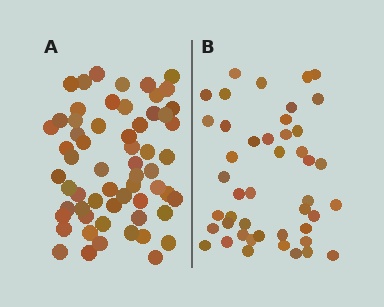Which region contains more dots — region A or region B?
Region A (the left region) has more dots.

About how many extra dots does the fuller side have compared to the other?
Region A has approximately 15 more dots than region B.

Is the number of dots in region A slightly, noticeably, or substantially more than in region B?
Region A has noticeably more, but not dramatically so. The ratio is roughly 1.3 to 1.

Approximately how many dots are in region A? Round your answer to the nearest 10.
About 60 dots.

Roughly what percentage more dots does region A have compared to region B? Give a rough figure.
About 35% more.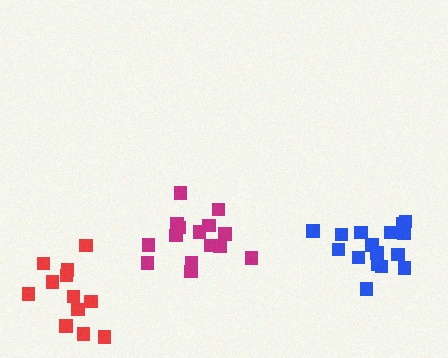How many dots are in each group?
Group 1: 12 dots, Group 2: 16 dots, Group 3: 16 dots (44 total).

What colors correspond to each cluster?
The clusters are colored: red, blue, magenta.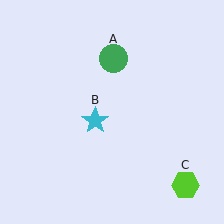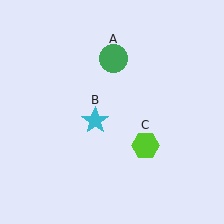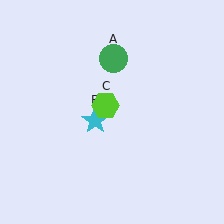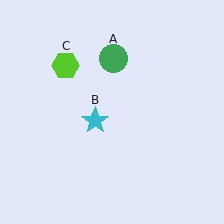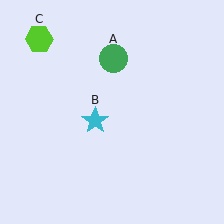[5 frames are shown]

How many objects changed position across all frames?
1 object changed position: lime hexagon (object C).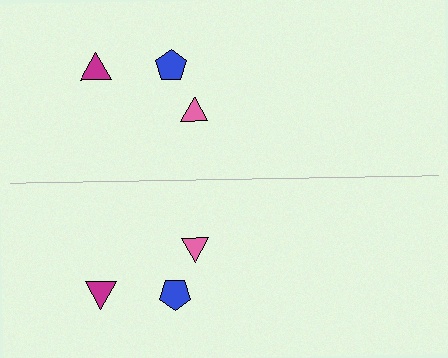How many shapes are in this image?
There are 6 shapes in this image.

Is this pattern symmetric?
Yes, this pattern has bilateral (reflection) symmetry.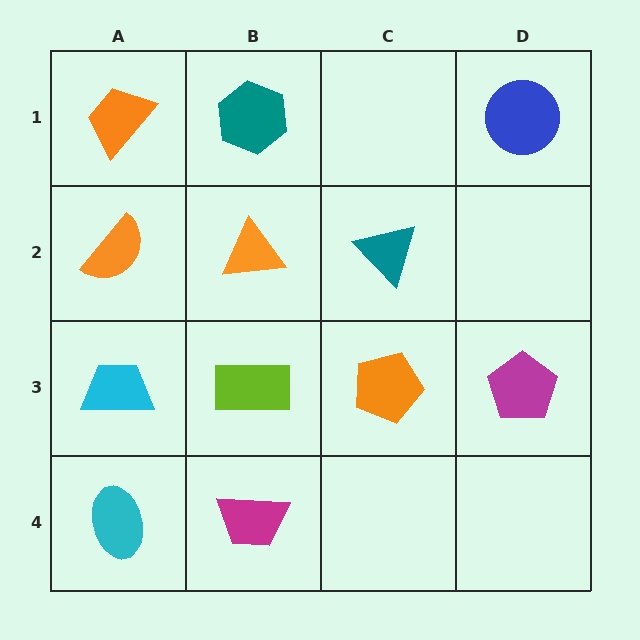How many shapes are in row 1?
3 shapes.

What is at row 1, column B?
A teal hexagon.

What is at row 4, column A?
A cyan ellipse.